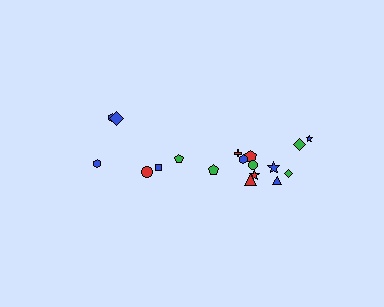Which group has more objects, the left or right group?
The right group.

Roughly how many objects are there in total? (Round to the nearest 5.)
Roughly 20 objects in total.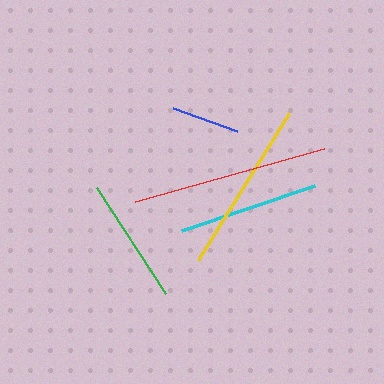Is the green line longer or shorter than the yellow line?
The yellow line is longer than the green line.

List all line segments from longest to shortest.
From longest to shortest: red, yellow, cyan, green, blue.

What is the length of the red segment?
The red segment is approximately 196 pixels long.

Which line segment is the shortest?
The blue line is the shortest at approximately 68 pixels.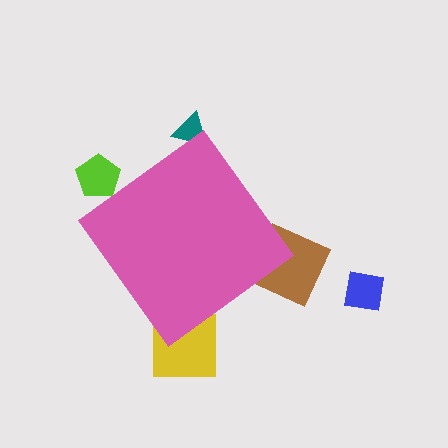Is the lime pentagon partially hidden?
Yes, the lime pentagon is partially hidden behind the pink diamond.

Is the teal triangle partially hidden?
Yes, the teal triangle is partially hidden behind the pink diamond.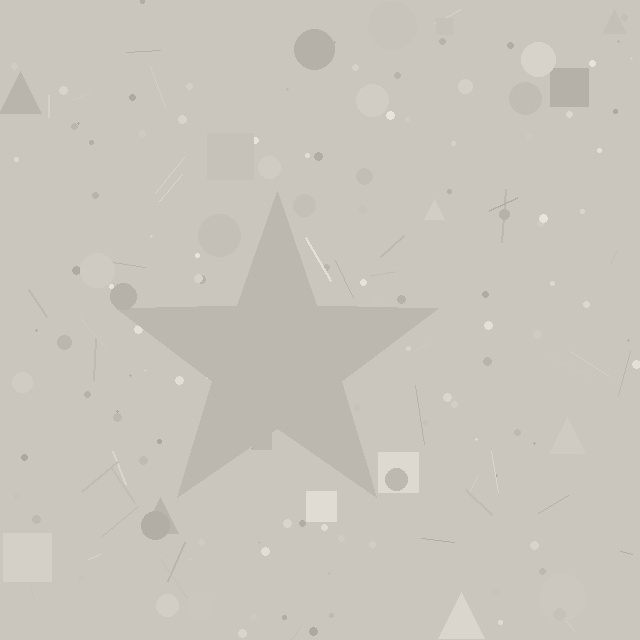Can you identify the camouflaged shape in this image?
The camouflaged shape is a star.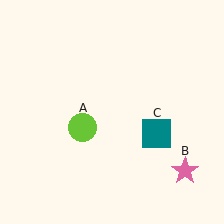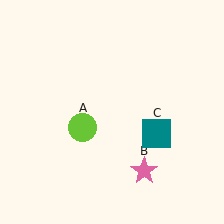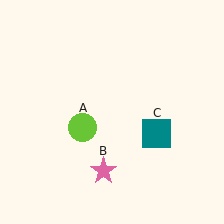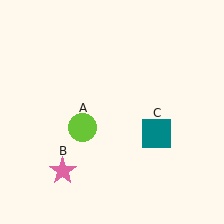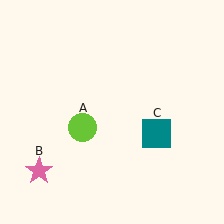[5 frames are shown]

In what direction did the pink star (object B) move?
The pink star (object B) moved left.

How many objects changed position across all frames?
1 object changed position: pink star (object B).